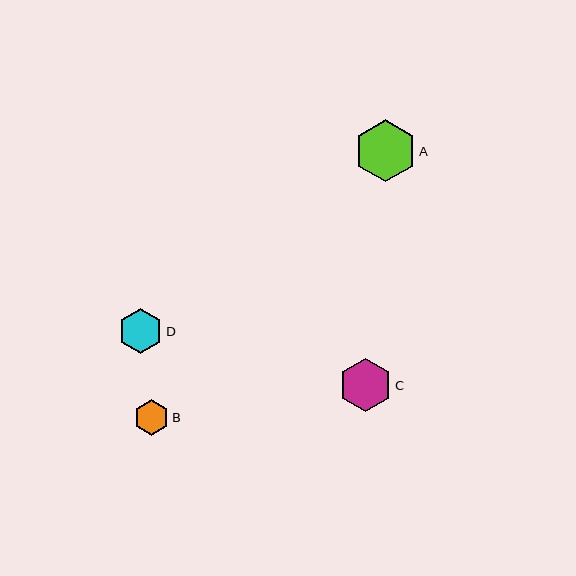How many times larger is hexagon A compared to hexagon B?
Hexagon A is approximately 1.7 times the size of hexagon B.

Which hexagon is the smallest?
Hexagon B is the smallest with a size of approximately 35 pixels.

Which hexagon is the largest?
Hexagon A is the largest with a size of approximately 62 pixels.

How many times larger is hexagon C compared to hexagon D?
Hexagon C is approximately 1.2 times the size of hexagon D.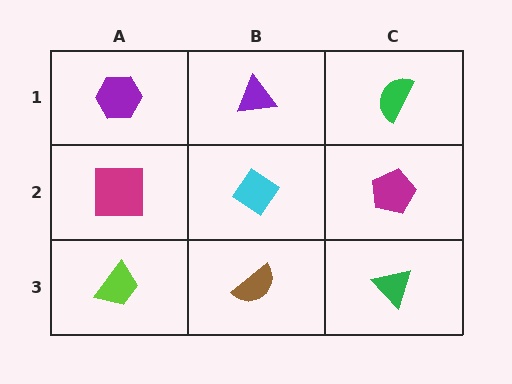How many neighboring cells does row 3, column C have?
2.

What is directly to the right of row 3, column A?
A brown semicircle.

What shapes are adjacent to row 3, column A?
A magenta square (row 2, column A), a brown semicircle (row 3, column B).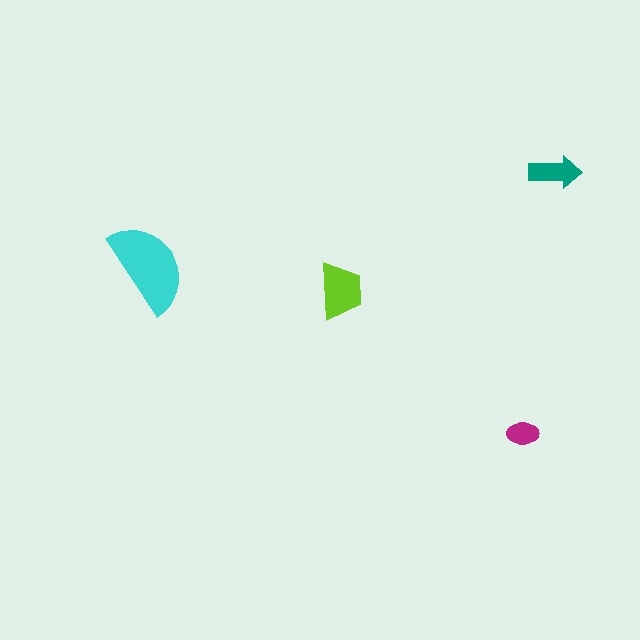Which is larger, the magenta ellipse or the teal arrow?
The teal arrow.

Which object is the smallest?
The magenta ellipse.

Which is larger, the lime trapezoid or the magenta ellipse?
The lime trapezoid.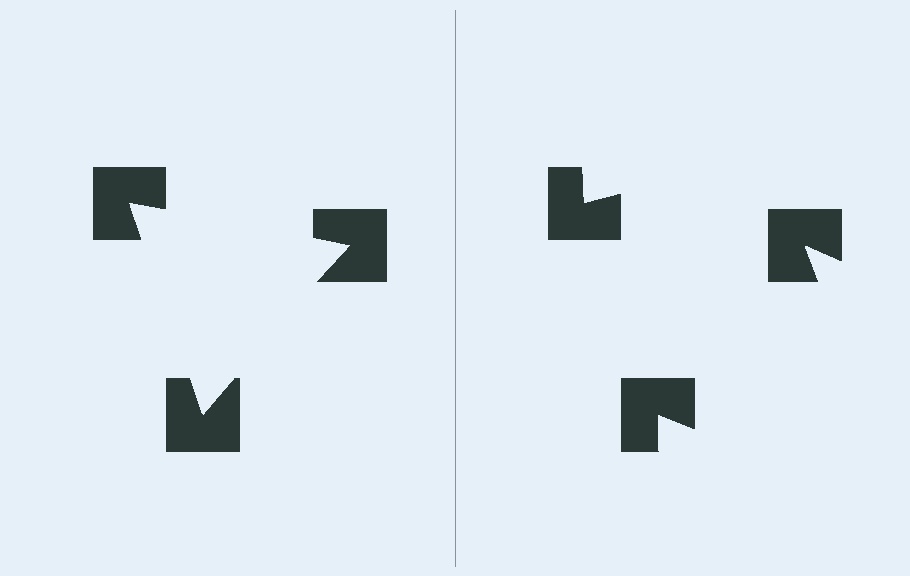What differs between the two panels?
The notched squares are positioned identically on both sides; only the wedge orientations differ. On the left they align to a triangle; on the right they are misaligned.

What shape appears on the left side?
An illusory triangle.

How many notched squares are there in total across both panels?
6 — 3 on each side.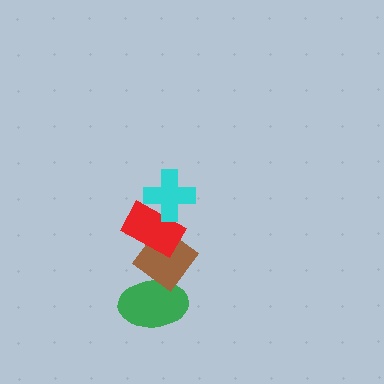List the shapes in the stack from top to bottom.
From top to bottom: the cyan cross, the red rectangle, the brown diamond, the green ellipse.